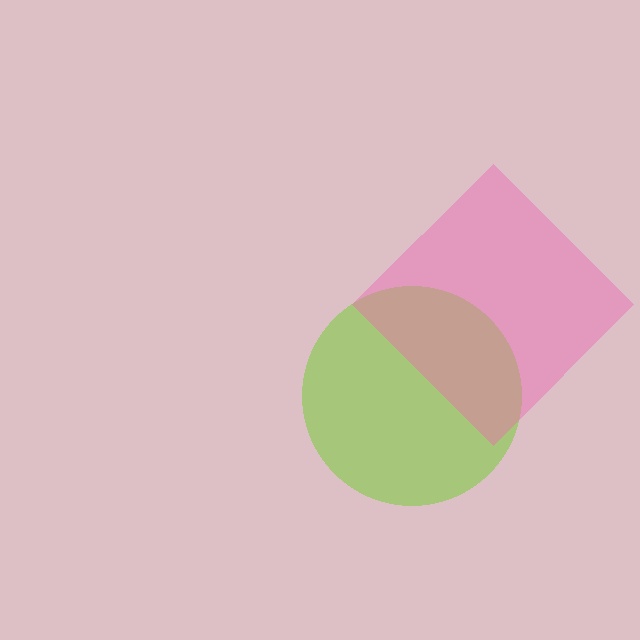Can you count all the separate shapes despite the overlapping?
Yes, there are 2 separate shapes.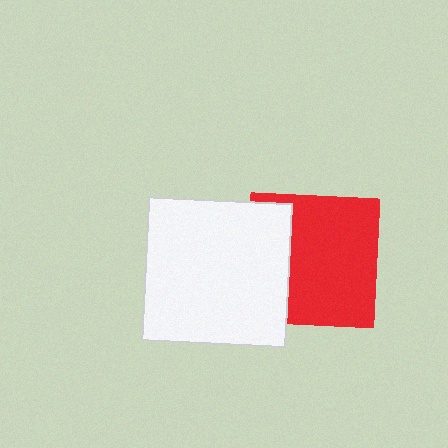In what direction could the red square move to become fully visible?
The red square could move right. That would shift it out from behind the white square entirely.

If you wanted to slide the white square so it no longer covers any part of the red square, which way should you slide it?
Slide it left — that is the most direct way to separate the two shapes.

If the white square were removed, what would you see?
You would see the complete red square.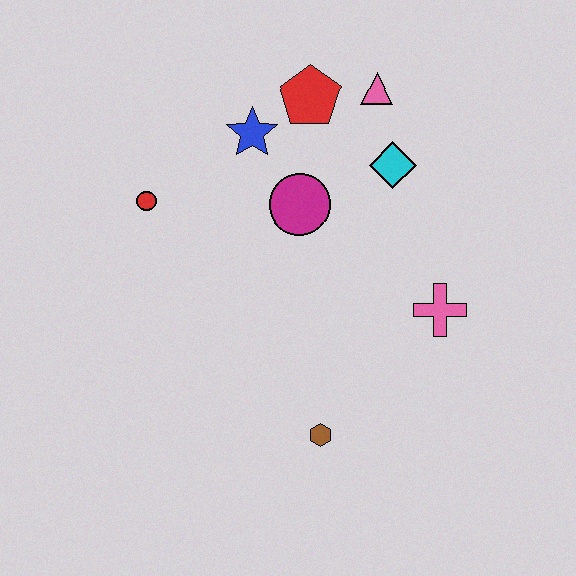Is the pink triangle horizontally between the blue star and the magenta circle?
No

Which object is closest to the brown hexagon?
The pink cross is closest to the brown hexagon.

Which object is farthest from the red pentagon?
The brown hexagon is farthest from the red pentagon.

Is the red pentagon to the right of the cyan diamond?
No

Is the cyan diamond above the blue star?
No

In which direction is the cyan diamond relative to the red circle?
The cyan diamond is to the right of the red circle.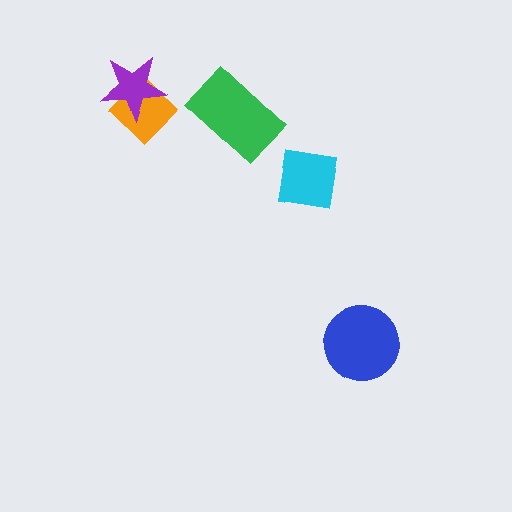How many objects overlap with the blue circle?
0 objects overlap with the blue circle.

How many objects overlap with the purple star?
1 object overlaps with the purple star.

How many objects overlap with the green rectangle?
0 objects overlap with the green rectangle.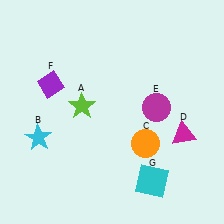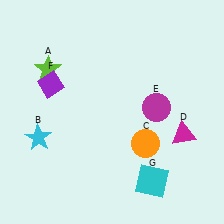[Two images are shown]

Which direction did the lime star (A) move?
The lime star (A) moved up.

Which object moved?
The lime star (A) moved up.